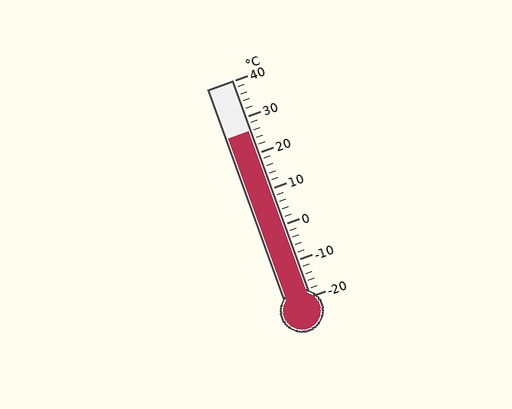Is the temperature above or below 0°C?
The temperature is above 0°C.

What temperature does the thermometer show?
The thermometer shows approximately 26°C.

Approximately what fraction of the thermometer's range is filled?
The thermometer is filled to approximately 75% of its range.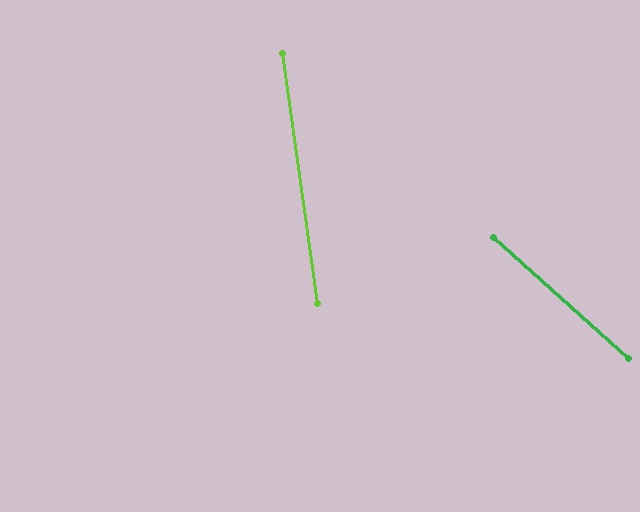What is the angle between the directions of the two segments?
Approximately 40 degrees.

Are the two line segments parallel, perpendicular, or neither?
Neither parallel nor perpendicular — they differ by about 40°.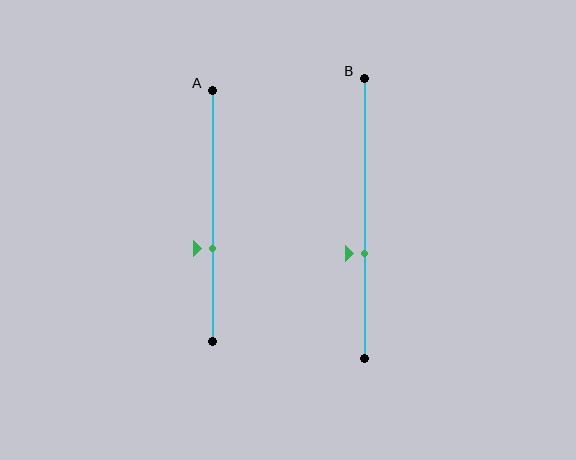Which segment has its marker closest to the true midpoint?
Segment B has its marker closest to the true midpoint.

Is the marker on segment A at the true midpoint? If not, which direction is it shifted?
No, the marker on segment A is shifted downward by about 13% of the segment length.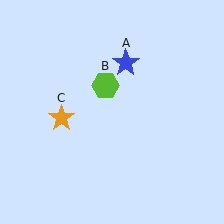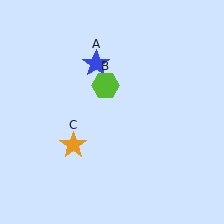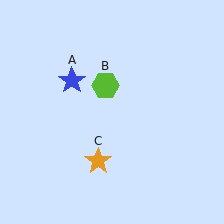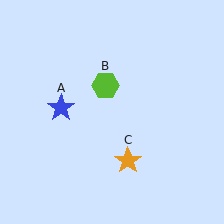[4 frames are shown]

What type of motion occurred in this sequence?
The blue star (object A), orange star (object C) rotated counterclockwise around the center of the scene.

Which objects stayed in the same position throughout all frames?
Lime hexagon (object B) remained stationary.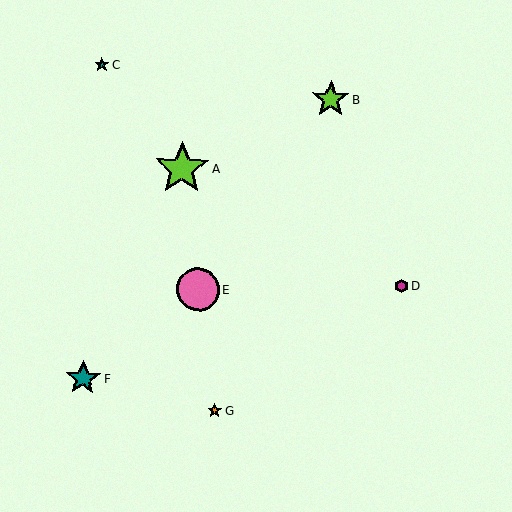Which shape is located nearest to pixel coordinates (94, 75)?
The teal star (labeled C) at (102, 65) is nearest to that location.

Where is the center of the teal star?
The center of the teal star is at (102, 65).